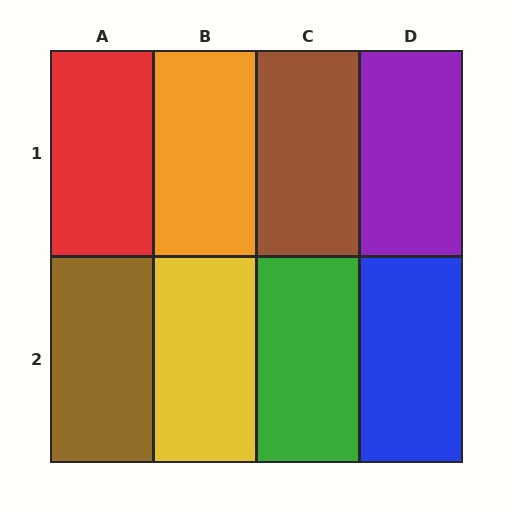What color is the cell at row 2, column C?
Green.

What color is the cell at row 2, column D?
Blue.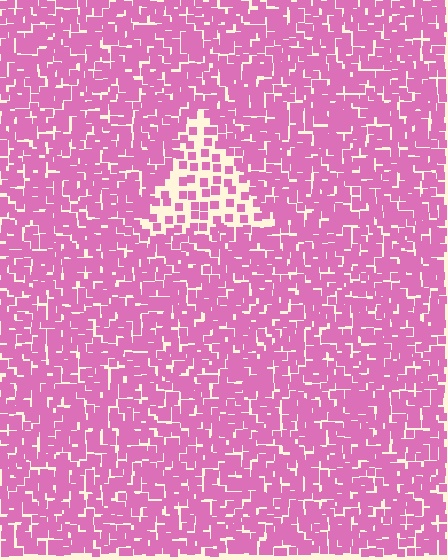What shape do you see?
I see a triangle.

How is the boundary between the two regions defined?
The boundary is defined by a change in element density (approximately 2.5x ratio). All elements are the same color, size, and shape.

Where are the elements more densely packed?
The elements are more densely packed outside the triangle boundary.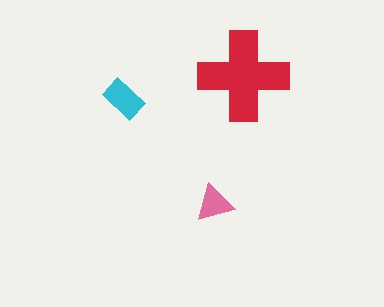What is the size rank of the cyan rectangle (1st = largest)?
2nd.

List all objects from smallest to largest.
The pink triangle, the cyan rectangle, the red cross.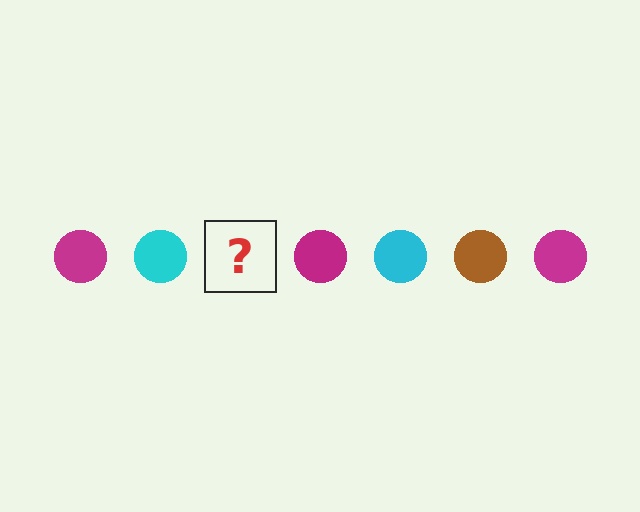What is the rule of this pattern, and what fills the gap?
The rule is that the pattern cycles through magenta, cyan, brown circles. The gap should be filled with a brown circle.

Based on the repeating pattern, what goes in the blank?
The blank should be a brown circle.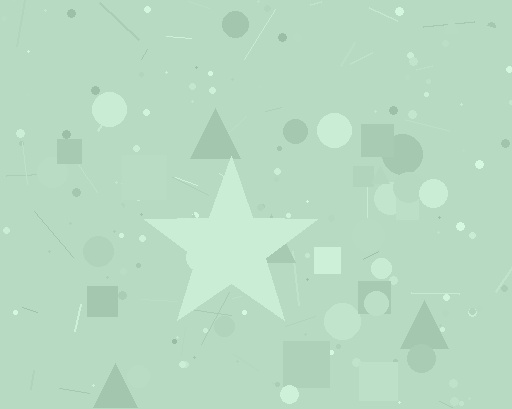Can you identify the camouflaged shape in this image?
The camouflaged shape is a star.